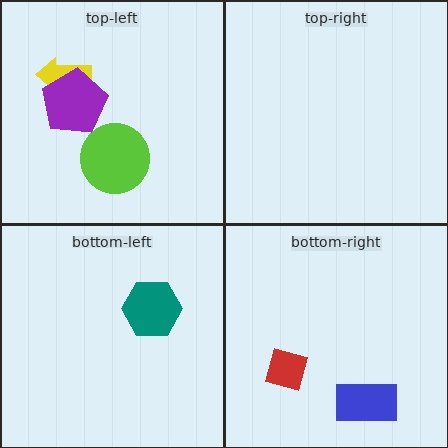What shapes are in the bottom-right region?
The red square, the blue rectangle.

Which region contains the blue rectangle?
The bottom-right region.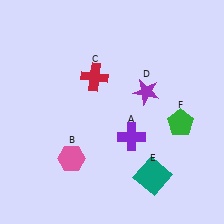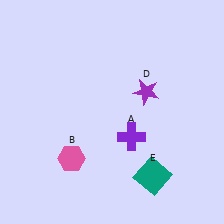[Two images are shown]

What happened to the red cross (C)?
The red cross (C) was removed in Image 2. It was in the top-left area of Image 1.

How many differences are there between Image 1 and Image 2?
There are 2 differences between the two images.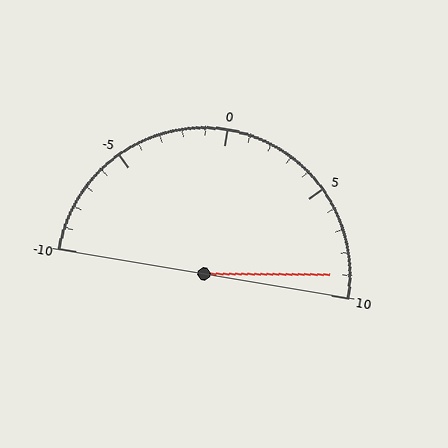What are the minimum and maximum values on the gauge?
The gauge ranges from -10 to 10.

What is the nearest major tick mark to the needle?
The nearest major tick mark is 10.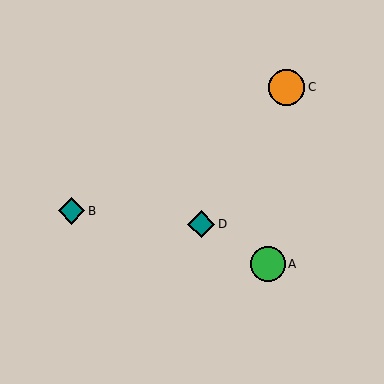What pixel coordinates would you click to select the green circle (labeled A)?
Click at (268, 264) to select the green circle A.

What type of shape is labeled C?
Shape C is an orange circle.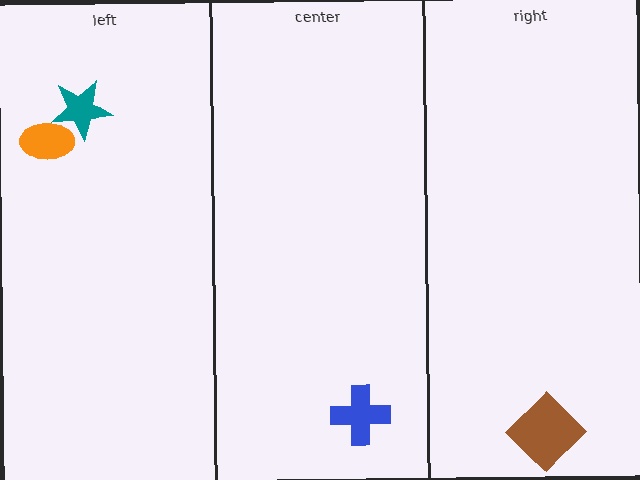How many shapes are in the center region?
1.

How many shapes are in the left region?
2.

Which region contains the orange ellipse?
The left region.